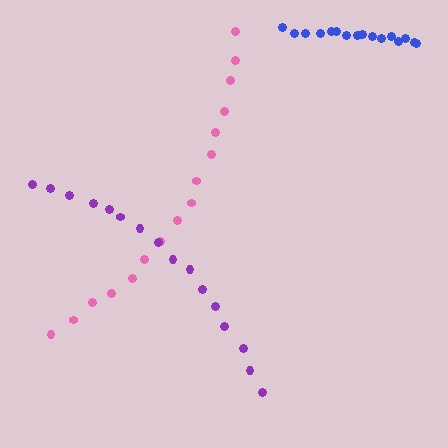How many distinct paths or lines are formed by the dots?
There are 3 distinct paths.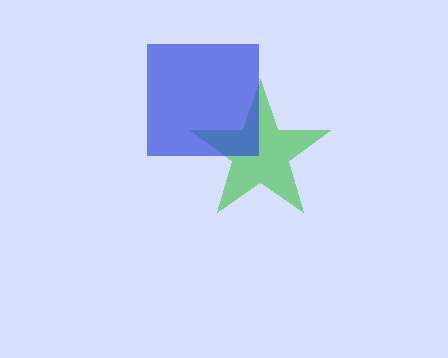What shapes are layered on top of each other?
The layered shapes are: a green star, a blue square.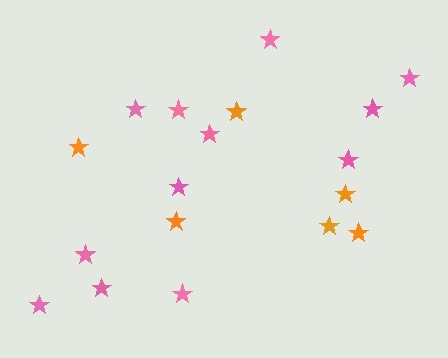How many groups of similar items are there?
There are 2 groups: one group of pink stars (12) and one group of orange stars (6).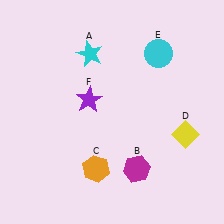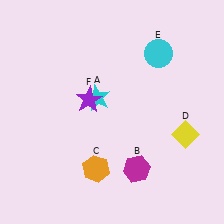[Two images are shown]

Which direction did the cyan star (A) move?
The cyan star (A) moved down.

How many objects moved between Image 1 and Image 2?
1 object moved between the two images.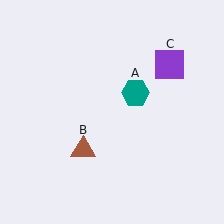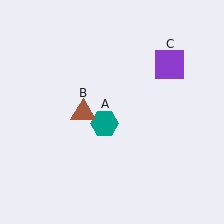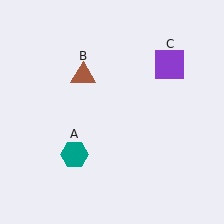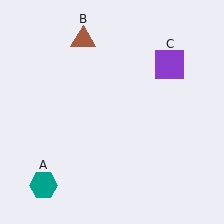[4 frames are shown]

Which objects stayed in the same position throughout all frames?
Purple square (object C) remained stationary.